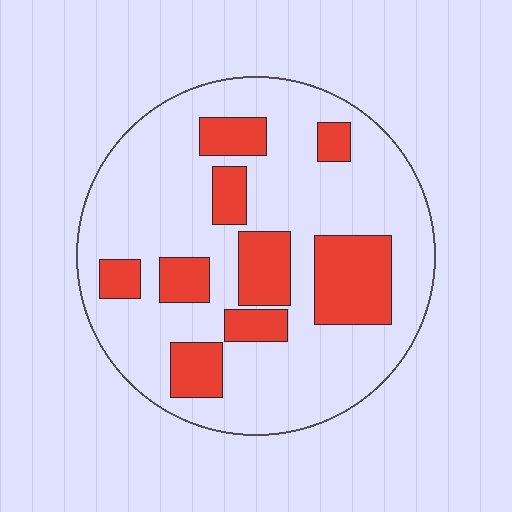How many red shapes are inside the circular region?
9.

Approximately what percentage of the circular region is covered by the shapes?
Approximately 25%.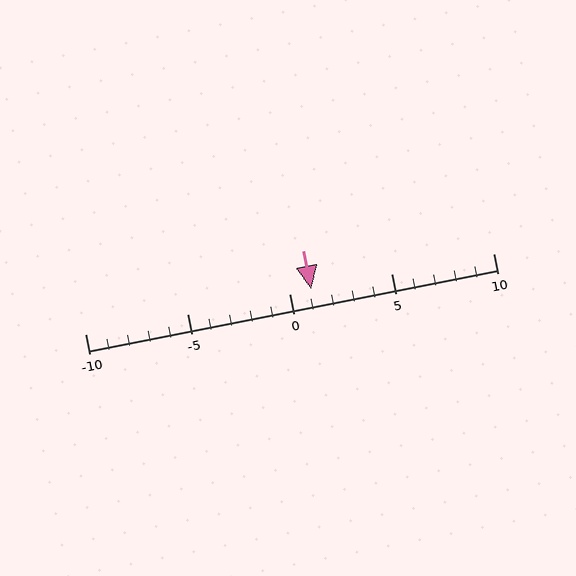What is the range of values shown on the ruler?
The ruler shows values from -10 to 10.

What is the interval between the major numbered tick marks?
The major tick marks are spaced 5 units apart.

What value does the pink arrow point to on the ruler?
The pink arrow points to approximately 1.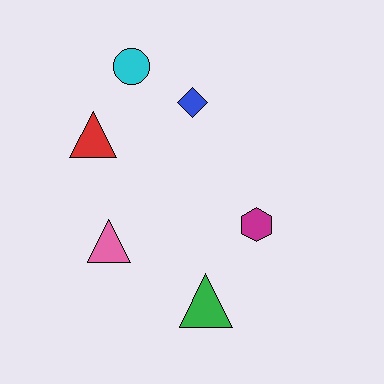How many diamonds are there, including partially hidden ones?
There is 1 diamond.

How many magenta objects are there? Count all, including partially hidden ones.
There is 1 magenta object.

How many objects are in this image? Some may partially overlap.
There are 6 objects.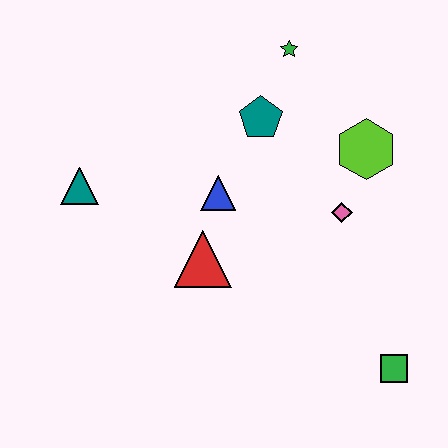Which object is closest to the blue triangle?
The red triangle is closest to the blue triangle.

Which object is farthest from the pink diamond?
The teal triangle is farthest from the pink diamond.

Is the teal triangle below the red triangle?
No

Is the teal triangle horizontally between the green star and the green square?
No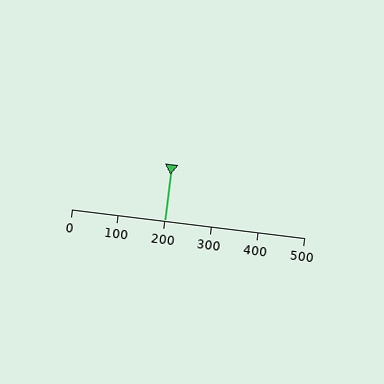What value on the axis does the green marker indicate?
The marker indicates approximately 200.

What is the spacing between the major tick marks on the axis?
The major ticks are spaced 100 apart.